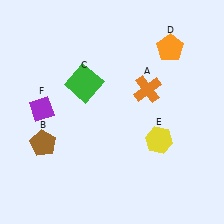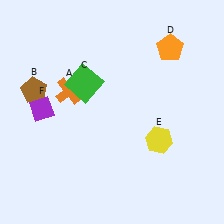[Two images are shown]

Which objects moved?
The objects that moved are: the orange cross (A), the brown pentagon (B).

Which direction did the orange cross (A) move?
The orange cross (A) moved left.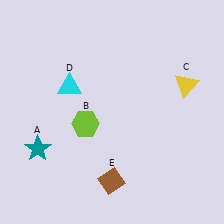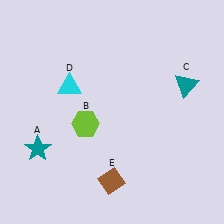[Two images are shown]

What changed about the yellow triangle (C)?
In Image 1, C is yellow. In Image 2, it changed to teal.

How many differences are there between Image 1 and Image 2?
There is 1 difference between the two images.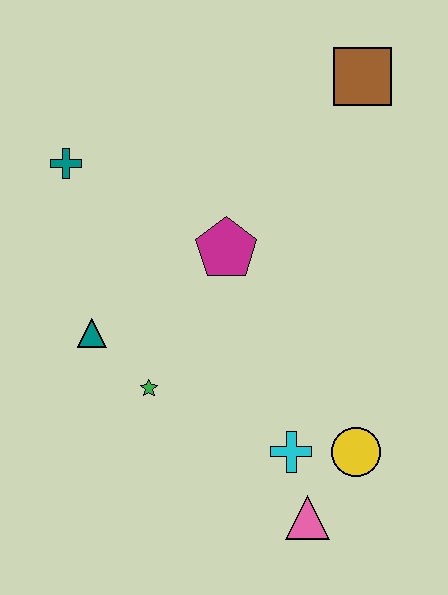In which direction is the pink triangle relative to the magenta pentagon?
The pink triangle is below the magenta pentagon.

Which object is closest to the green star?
The teal triangle is closest to the green star.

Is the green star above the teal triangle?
No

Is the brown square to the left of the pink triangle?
No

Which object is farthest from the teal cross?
The pink triangle is farthest from the teal cross.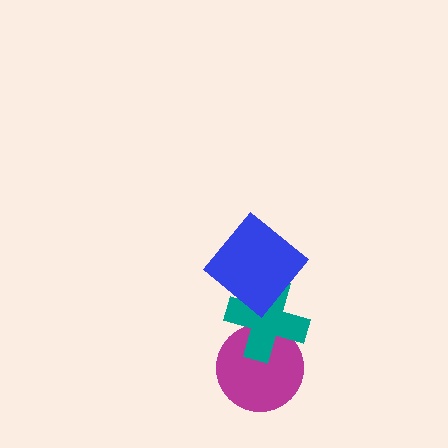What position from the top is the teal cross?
The teal cross is 2nd from the top.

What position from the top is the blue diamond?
The blue diamond is 1st from the top.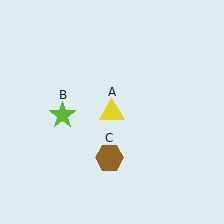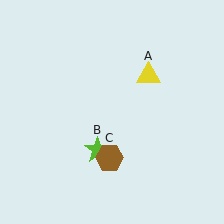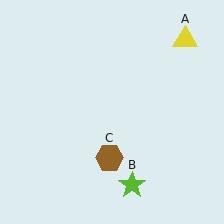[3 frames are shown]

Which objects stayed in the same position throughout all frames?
Brown hexagon (object C) remained stationary.